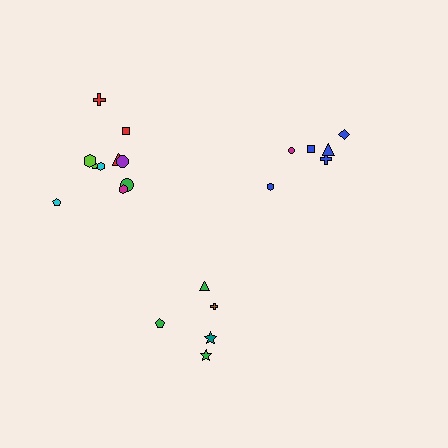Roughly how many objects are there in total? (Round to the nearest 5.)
Roughly 20 objects in total.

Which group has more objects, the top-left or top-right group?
The top-left group.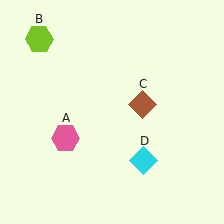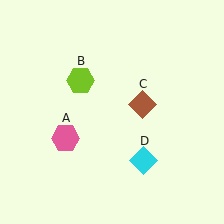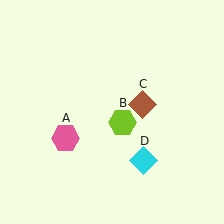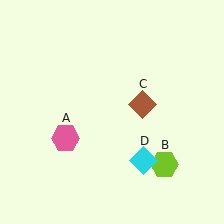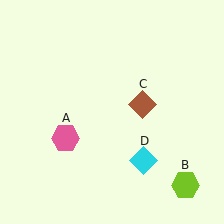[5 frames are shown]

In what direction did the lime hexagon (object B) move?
The lime hexagon (object B) moved down and to the right.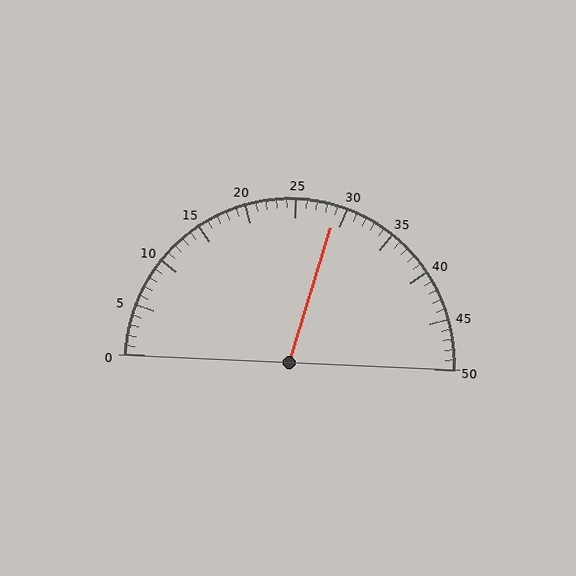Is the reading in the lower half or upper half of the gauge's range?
The reading is in the upper half of the range (0 to 50).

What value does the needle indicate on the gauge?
The needle indicates approximately 29.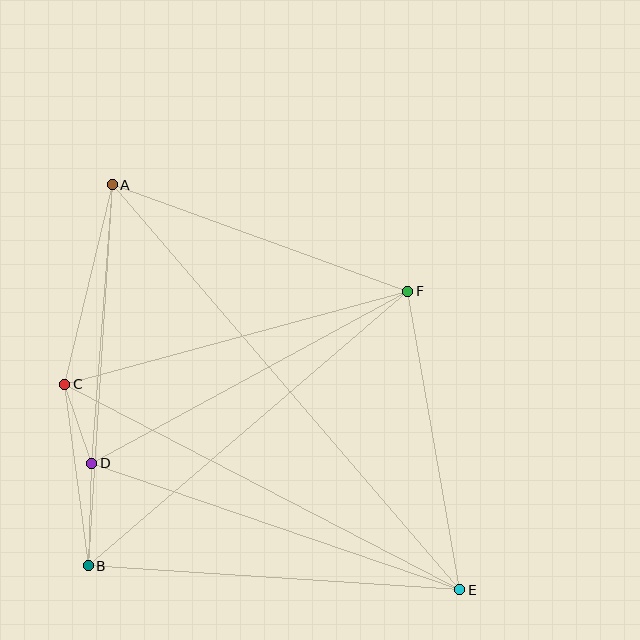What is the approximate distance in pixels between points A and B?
The distance between A and B is approximately 382 pixels.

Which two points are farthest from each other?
Points A and E are farthest from each other.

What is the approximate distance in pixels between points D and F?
The distance between D and F is approximately 360 pixels.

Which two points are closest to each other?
Points C and D are closest to each other.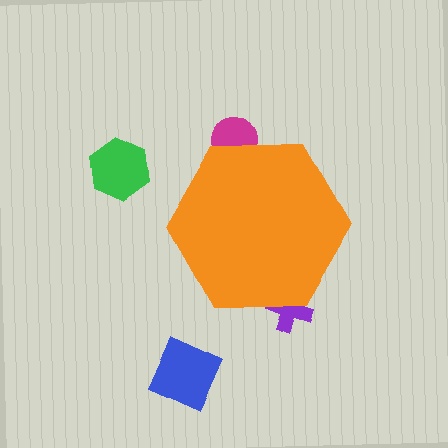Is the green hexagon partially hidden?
No, the green hexagon is fully visible.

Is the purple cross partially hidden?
Yes, the purple cross is partially hidden behind the orange hexagon.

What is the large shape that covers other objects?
An orange hexagon.